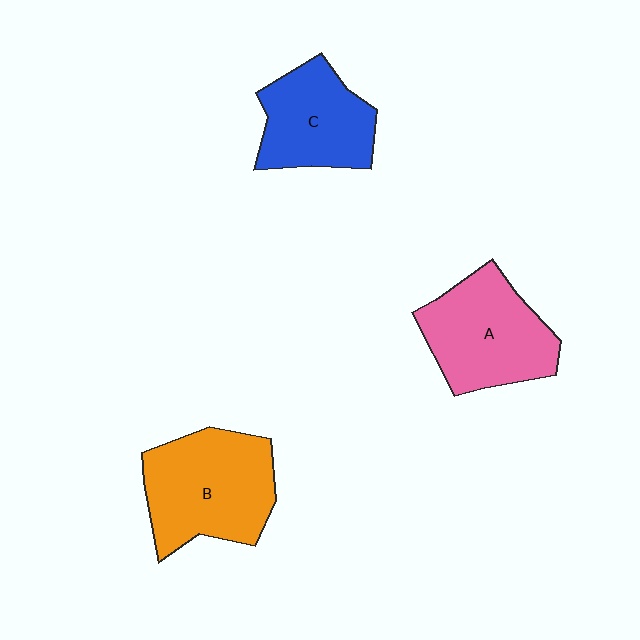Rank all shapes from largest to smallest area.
From largest to smallest: B (orange), A (pink), C (blue).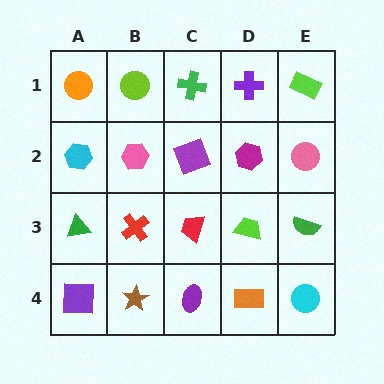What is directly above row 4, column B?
A red cross.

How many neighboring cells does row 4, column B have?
3.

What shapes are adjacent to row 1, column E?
A pink circle (row 2, column E), a purple cross (row 1, column D).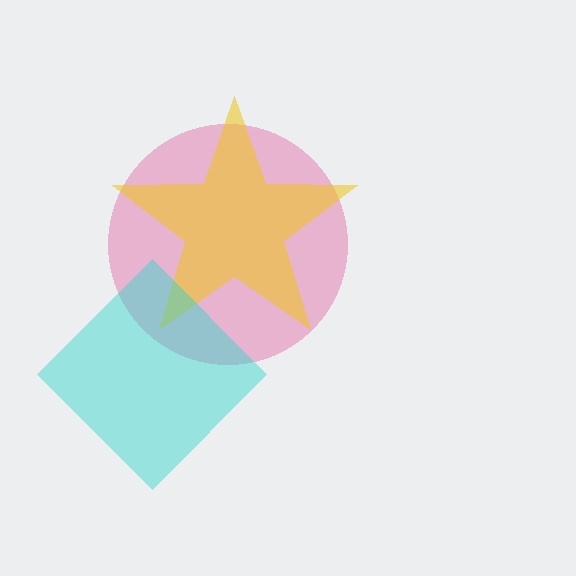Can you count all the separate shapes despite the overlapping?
Yes, there are 3 separate shapes.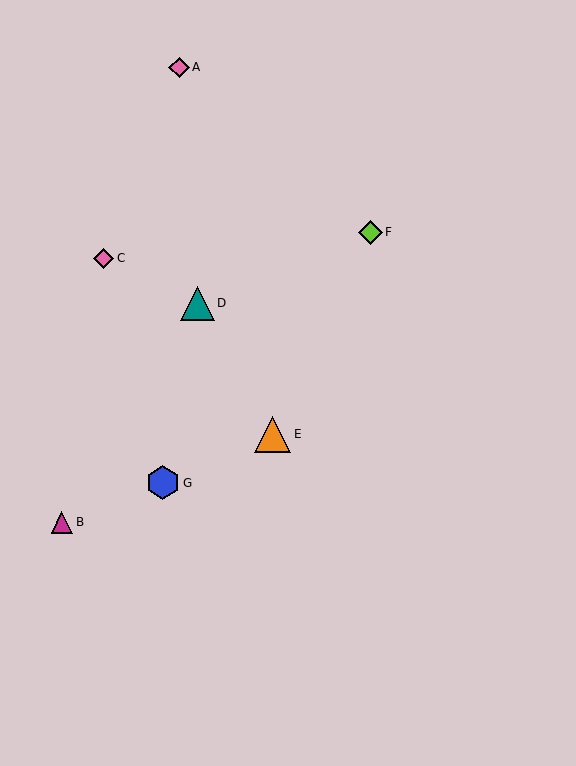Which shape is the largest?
The orange triangle (labeled E) is the largest.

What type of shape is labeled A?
Shape A is a pink diamond.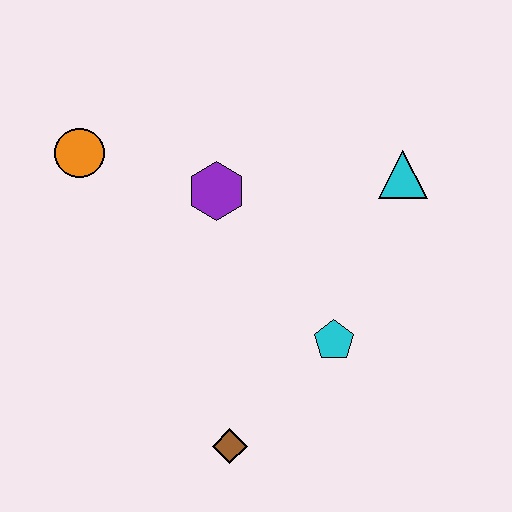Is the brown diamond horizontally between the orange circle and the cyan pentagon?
Yes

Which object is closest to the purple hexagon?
The orange circle is closest to the purple hexagon.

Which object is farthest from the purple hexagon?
The brown diamond is farthest from the purple hexagon.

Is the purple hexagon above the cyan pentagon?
Yes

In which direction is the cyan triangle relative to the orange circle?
The cyan triangle is to the right of the orange circle.